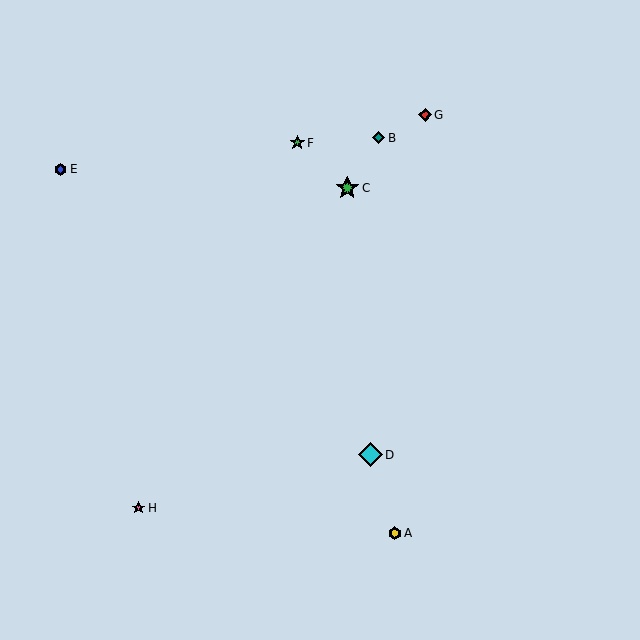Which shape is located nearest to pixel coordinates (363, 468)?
The cyan diamond (labeled D) at (370, 455) is nearest to that location.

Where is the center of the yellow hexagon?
The center of the yellow hexagon is at (395, 533).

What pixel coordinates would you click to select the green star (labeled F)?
Click at (297, 143) to select the green star F.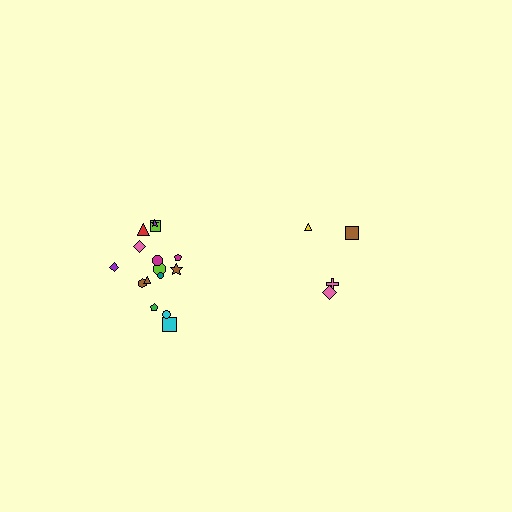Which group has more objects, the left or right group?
The left group.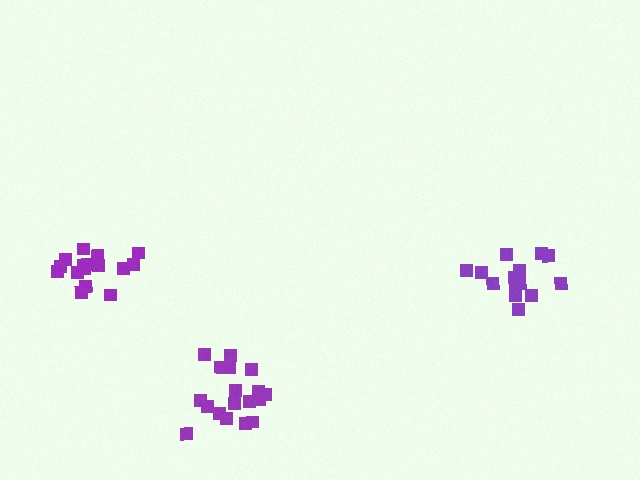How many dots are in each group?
Group 1: 16 dots, Group 2: 20 dots, Group 3: 14 dots (50 total).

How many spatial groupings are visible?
There are 3 spatial groupings.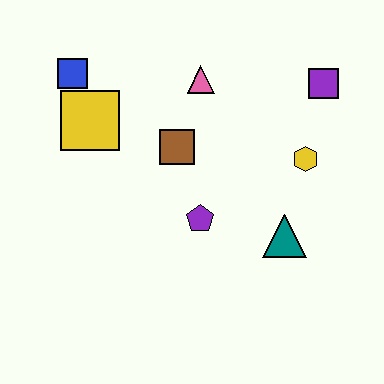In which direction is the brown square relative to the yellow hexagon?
The brown square is to the left of the yellow hexagon.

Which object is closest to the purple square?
The yellow hexagon is closest to the purple square.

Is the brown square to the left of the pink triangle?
Yes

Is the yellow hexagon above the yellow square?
No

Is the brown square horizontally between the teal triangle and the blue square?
Yes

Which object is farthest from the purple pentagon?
The blue square is farthest from the purple pentagon.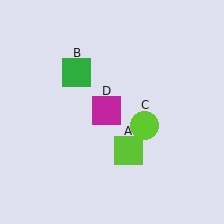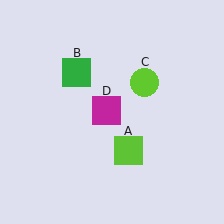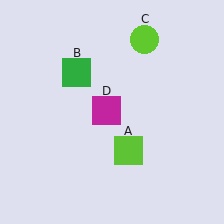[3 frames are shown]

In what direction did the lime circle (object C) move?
The lime circle (object C) moved up.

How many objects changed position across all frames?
1 object changed position: lime circle (object C).